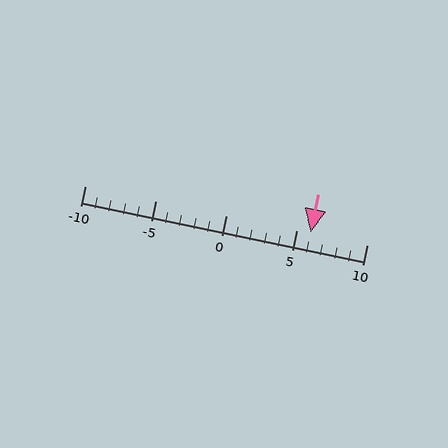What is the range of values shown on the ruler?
The ruler shows values from -10 to 10.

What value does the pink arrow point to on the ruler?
The pink arrow points to approximately 6.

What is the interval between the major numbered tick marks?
The major tick marks are spaced 5 units apart.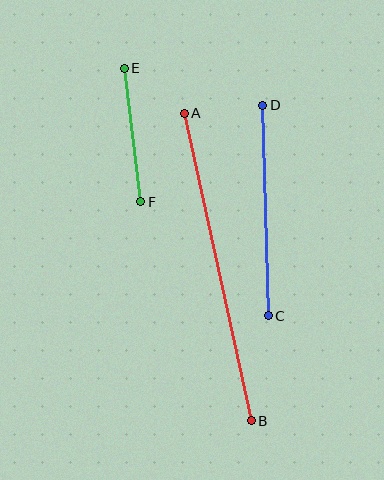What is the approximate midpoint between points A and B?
The midpoint is at approximately (218, 267) pixels.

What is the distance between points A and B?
The distance is approximately 315 pixels.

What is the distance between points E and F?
The distance is approximately 135 pixels.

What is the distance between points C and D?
The distance is approximately 210 pixels.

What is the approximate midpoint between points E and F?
The midpoint is at approximately (132, 135) pixels.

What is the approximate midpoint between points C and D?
The midpoint is at approximately (265, 211) pixels.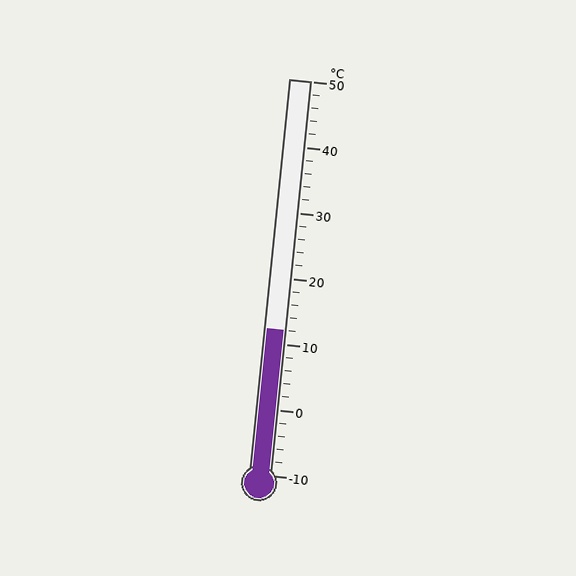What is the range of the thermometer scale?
The thermometer scale ranges from -10°C to 50°C.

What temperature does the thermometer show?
The thermometer shows approximately 12°C.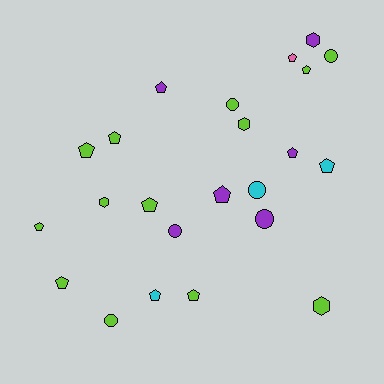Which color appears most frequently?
Lime, with 13 objects.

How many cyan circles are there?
There is 1 cyan circle.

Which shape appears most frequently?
Pentagon, with 13 objects.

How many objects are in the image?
There are 23 objects.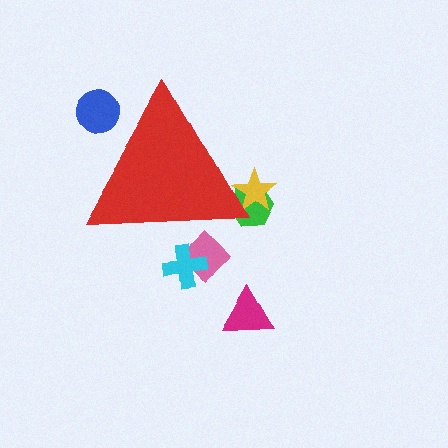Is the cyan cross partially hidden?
Yes, the cyan cross is partially hidden behind the red triangle.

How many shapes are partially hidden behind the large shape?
5 shapes are partially hidden.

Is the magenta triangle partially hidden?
No, the magenta triangle is fully visible.